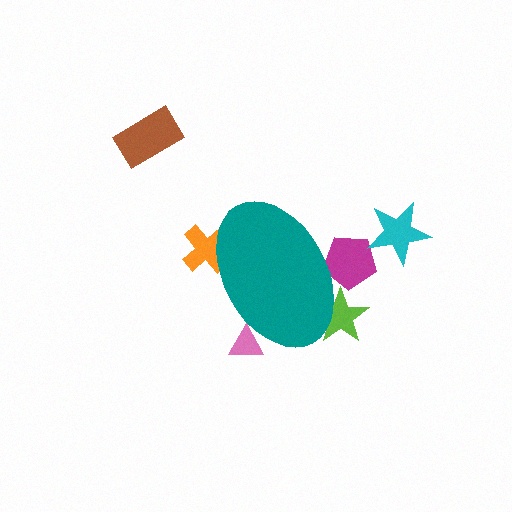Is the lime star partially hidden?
Yes, the lime star is partially hidden behind the teal ellipse.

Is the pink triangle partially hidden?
Yes, the pink triangle is partially hidden behind the teal ellipse.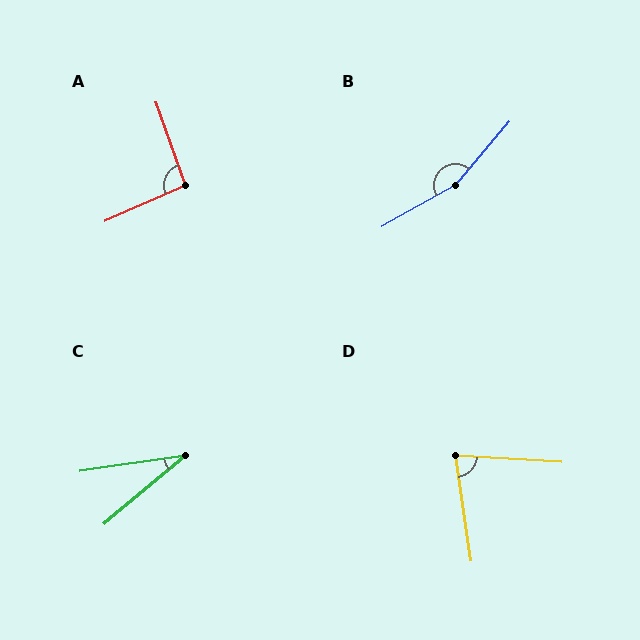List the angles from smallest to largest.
C (32°), D (78°), A (94°), B (159°).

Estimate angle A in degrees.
Approximately 94 degrees.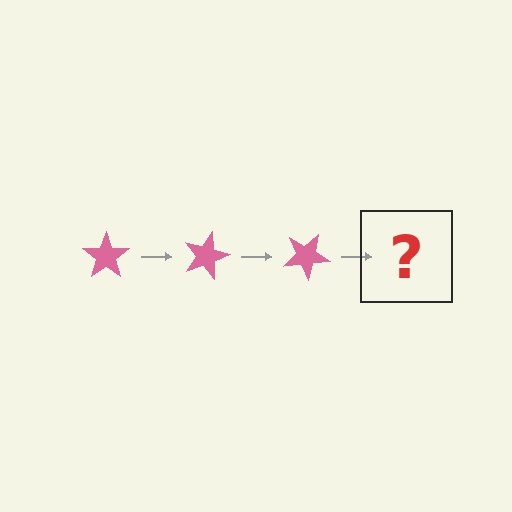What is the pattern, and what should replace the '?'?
The pattern is that the star rotates 15 degrees each step. The '?' should be a pink star rotated 45 degrees.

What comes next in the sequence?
The next element should be a pink star rotated 45 degrees.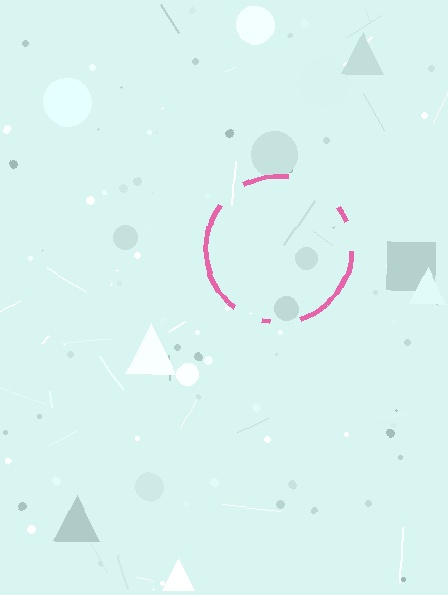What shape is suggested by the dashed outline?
The dashed outline suggests a circle.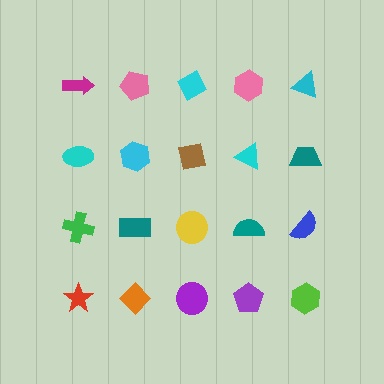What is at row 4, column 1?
A red star.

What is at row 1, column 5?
A cyan triangle.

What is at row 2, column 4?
A cyan triangle.